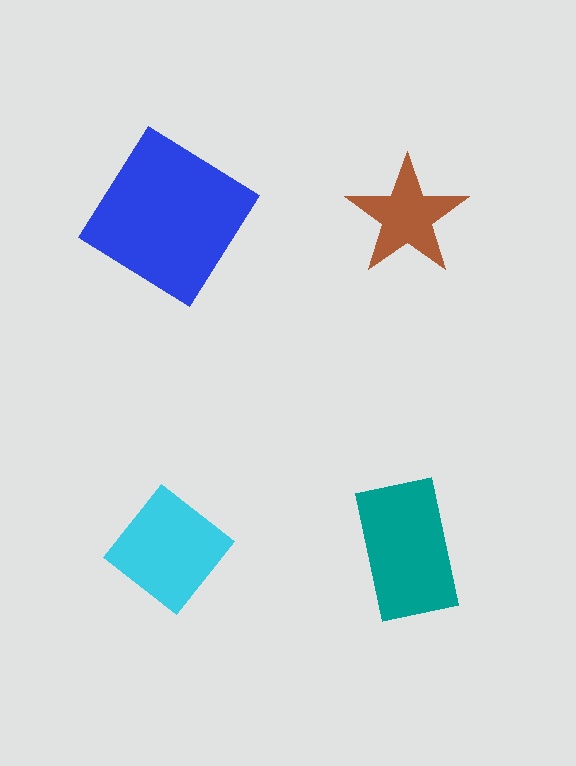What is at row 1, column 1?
A blue diamond.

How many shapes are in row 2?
2 shapes.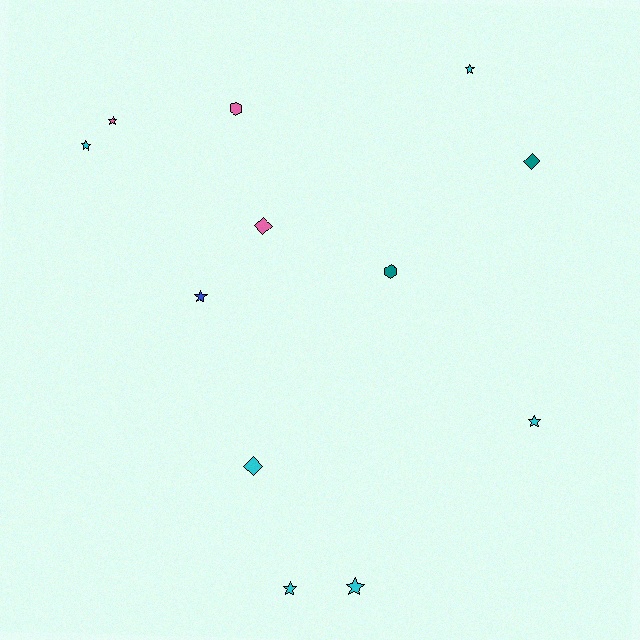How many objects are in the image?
There are 12 objects.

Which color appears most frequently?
Cyan, with 6 objects.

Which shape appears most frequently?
Star, with 7 objects.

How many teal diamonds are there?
There is 1 teal diamond.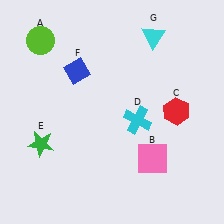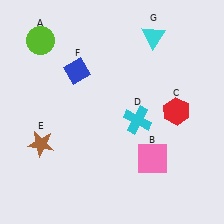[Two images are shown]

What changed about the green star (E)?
In Image 1, E is green. In Image 2, it changed to brown.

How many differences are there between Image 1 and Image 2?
There is 1 difference between the two images.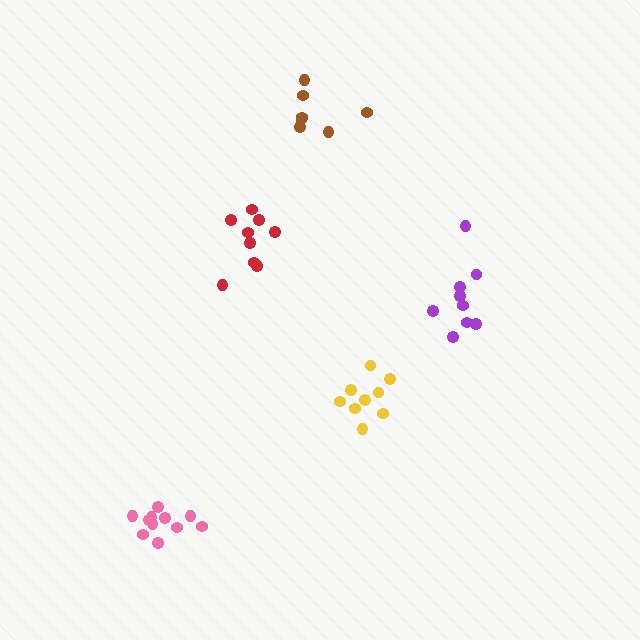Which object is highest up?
The brown cluster is topmost.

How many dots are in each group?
Group 1: 9 dots, Group 2: 9 dots, Group 3: 7 dots, Group 4: 9 dots, Group 5: 11 dots (45 total).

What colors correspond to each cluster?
The clusters are colored: yellow, purple, brown, red, pink.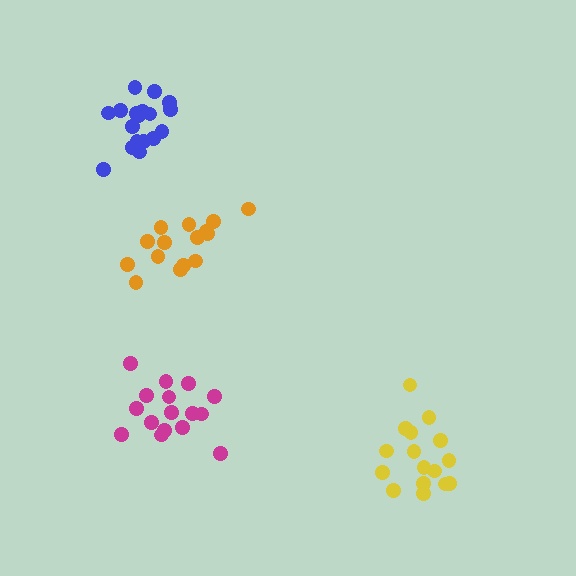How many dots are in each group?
Group 1: 15 dots, Group 2: 16 dots, Group 3: 20 dots, Group 4: 16 dots (67 total).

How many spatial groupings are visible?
There are 4 spatial groupings.